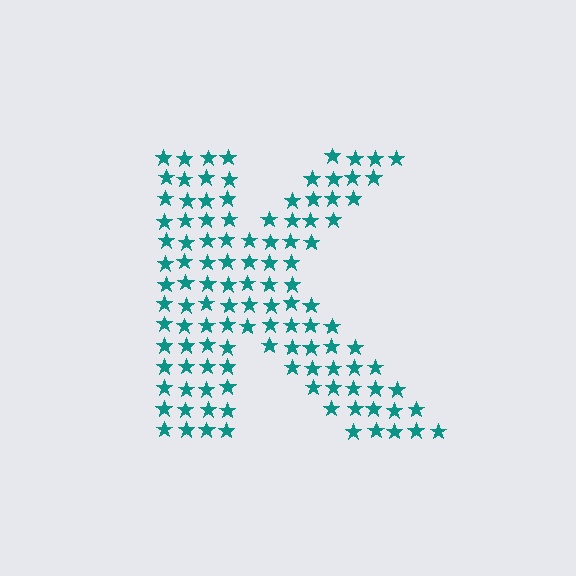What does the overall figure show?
The overall figure shows the letter K.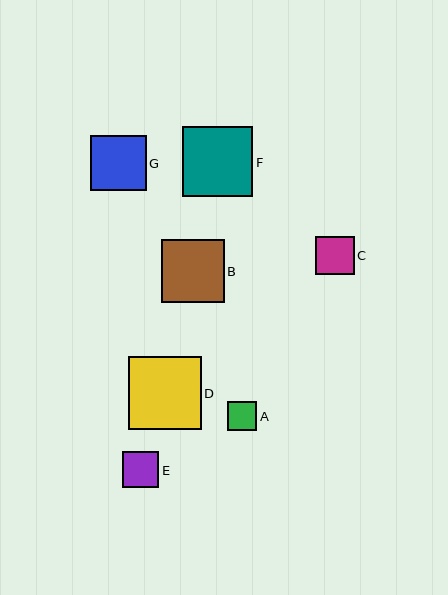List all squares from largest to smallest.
From largest to smallest: D, F, B, G, C, E, A.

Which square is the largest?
Square D is the largest with a size of approximately 73 pixels.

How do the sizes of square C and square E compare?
Square C and square E are approximately the same size.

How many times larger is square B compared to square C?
Square B is approximately 1.6 times the size of square C.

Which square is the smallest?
Square A is the smallest with a size of approximately 29 pixels.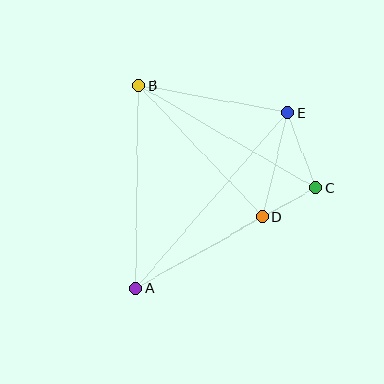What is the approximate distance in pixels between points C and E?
The distance between C and E is approximately 80 pixels.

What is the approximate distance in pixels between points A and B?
The distance between A and B is approximately 202 pixels.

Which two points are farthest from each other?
Points A and E are farthest from each other.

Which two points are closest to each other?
Points C and D are closest to each other.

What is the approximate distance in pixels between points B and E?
The distance between B and E is approximately 152 pixels.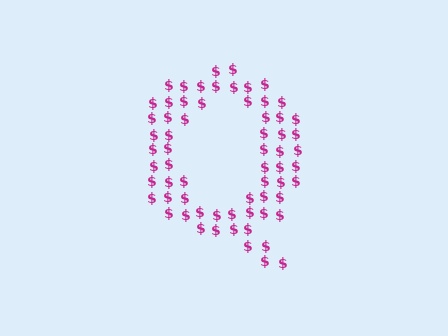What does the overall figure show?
The overall figure shows the letter Q.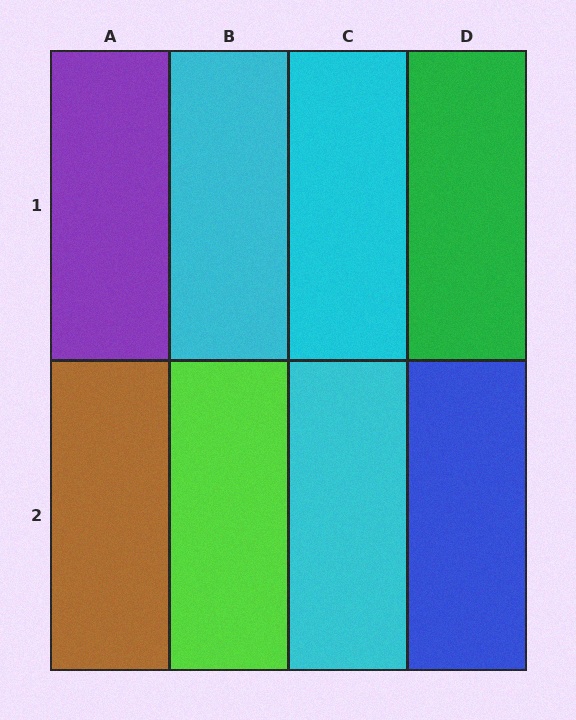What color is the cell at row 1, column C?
Cyan.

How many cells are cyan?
3 cells are cyan.